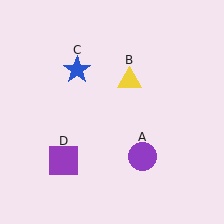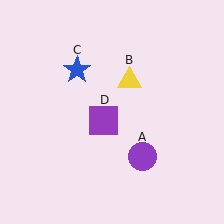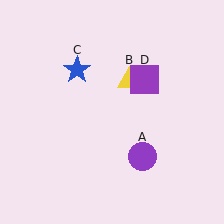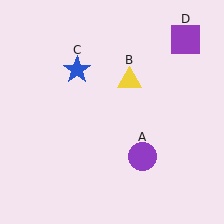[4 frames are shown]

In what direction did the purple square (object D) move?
The purple square (object D) moved up and to the right.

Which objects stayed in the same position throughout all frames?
Purple circle (object A) and yellow triangle (object B) and blue star (object C) remained stationary.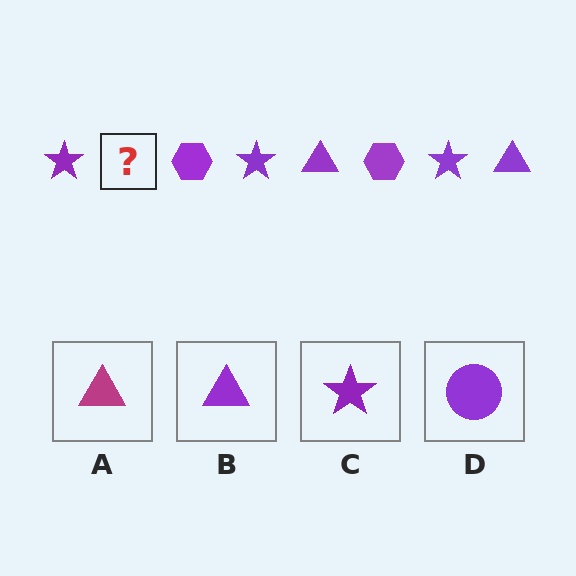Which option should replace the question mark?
Option B.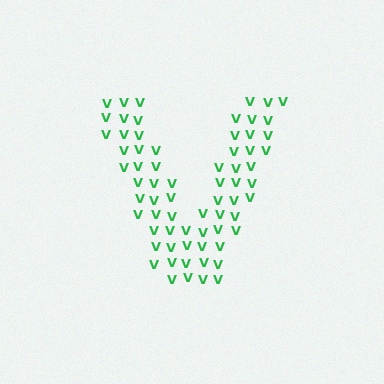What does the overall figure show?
The overall figure shows the letter V.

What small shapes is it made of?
It is made of small letter V's.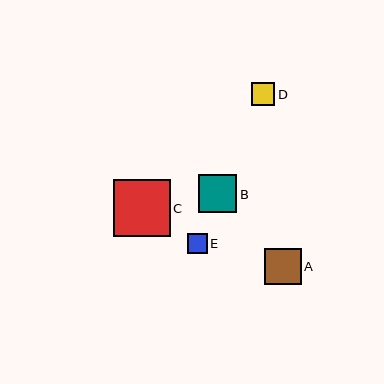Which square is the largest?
Square C is the largest with a size of approximately 57 pixels.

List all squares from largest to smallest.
From largest to smallest: C, B, A, D, E.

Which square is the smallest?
Square E is the smallest with a size of approximately 20 pixels.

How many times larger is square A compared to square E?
Square A is approximately 1.8 times the size of square E.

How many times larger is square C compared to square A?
Square C is approximately 1.6 times the size of square A.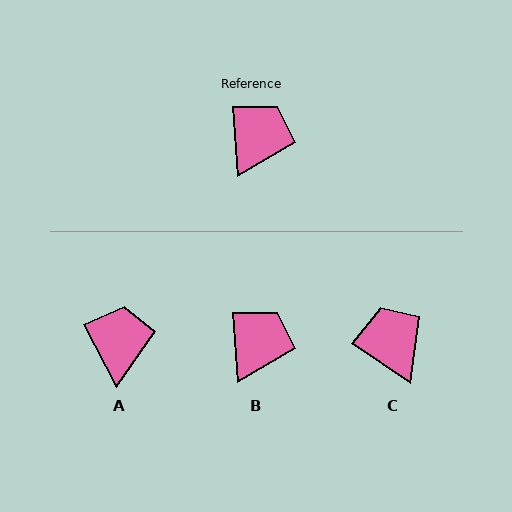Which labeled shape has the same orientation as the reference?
B.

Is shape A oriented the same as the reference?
No, it is off by about 24 degrees.